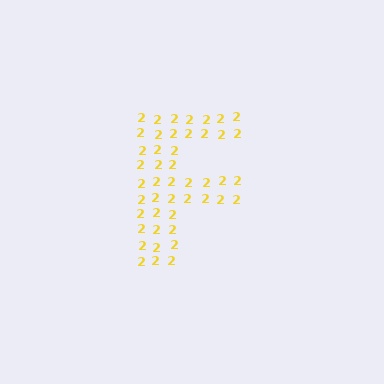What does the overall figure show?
The overall figure shows the letter F.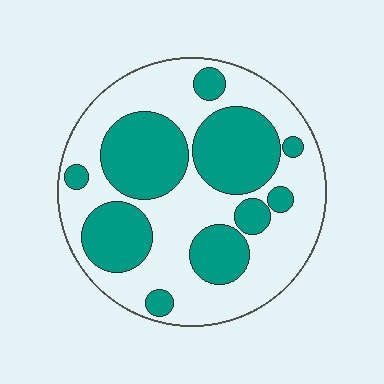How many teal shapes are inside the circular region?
10.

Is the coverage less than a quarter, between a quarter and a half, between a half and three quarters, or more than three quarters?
Between a quarter and a half.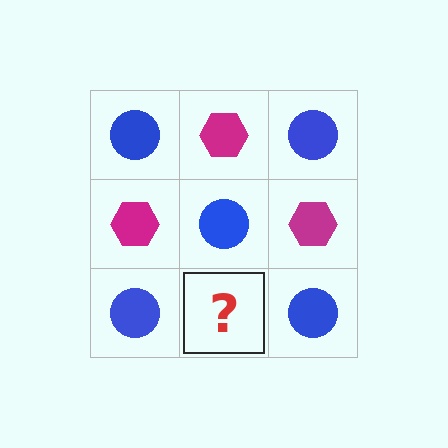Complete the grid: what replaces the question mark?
The question mark should be replaced with a magenta hexagon.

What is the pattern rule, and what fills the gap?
The rule is that it alternates blue circle and magenta hexagon in a checkerboard pattern. The gap should be filled with a magenta hexagon.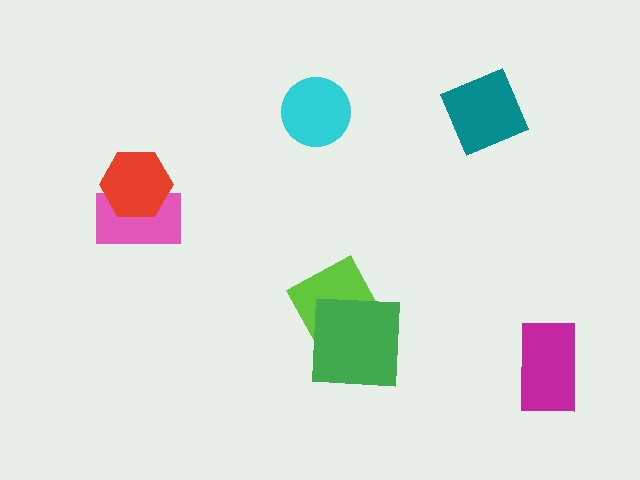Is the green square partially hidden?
No, no other shape covers it.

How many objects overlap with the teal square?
0 objects overlap with the teal square.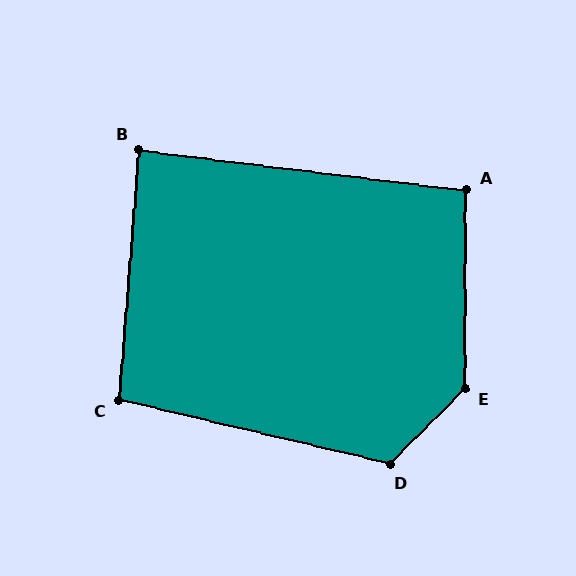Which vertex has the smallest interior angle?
B, at approximately 88 degrees.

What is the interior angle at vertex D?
Approximately 122 degrees (obtuse).